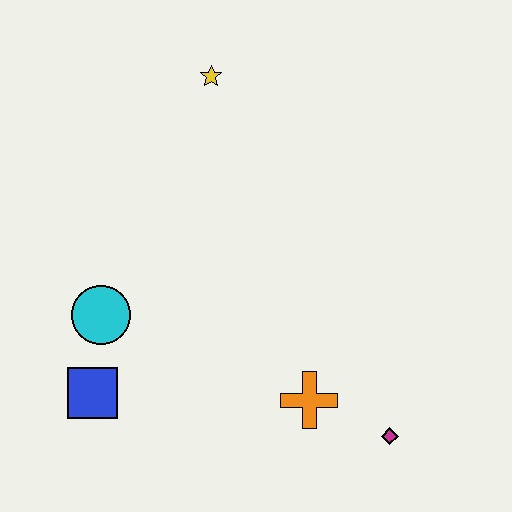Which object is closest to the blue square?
The cyan circle is closest to the blue square.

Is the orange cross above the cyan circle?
No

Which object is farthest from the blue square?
The yellow star is farthest from the blue square.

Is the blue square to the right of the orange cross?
No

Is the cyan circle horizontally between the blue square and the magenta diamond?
Yes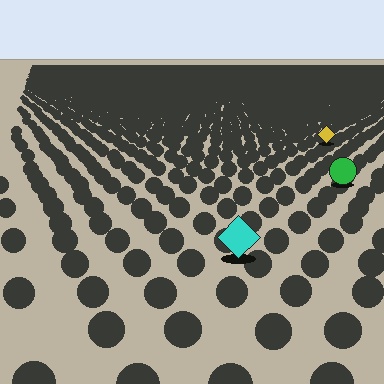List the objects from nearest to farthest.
From nearest to farthest: the cyan diamond, the green circle, the yellow diamond.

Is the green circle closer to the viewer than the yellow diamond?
Yes. The green circle is closer — you can tell from the texture gradient: the ground texture is coarser near it.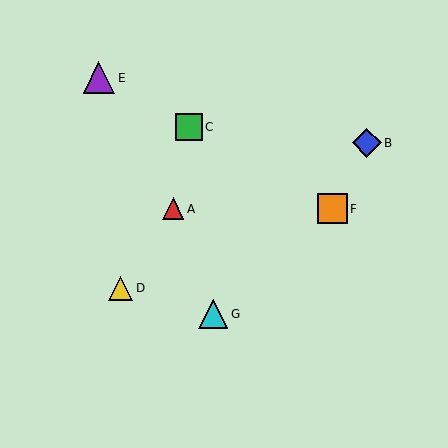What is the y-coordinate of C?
Object C is at y≈127.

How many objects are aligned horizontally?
2 objects (A, F) are aligned horizontally.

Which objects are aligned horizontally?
Objects A, F are aligned horizontally.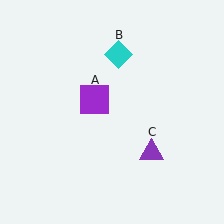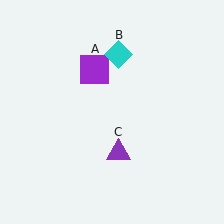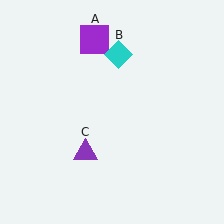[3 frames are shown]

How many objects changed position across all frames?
2 objects changed position: purple square (object A), purple triangle (object C).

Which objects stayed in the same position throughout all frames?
Cyan diamond (object B) remained stationary.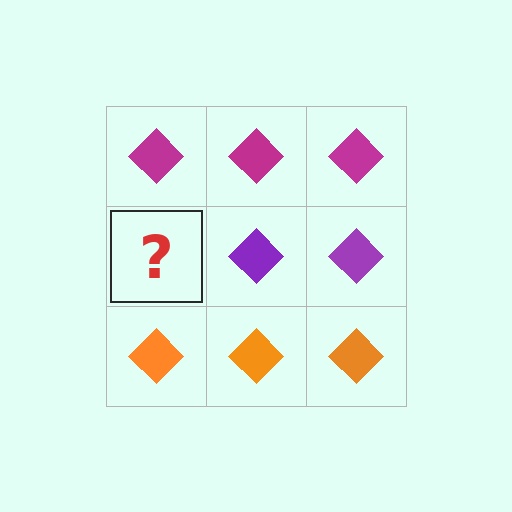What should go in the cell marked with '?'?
The missing cell should contain a purple diamond.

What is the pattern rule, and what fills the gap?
The rule is that each row has a consistent color. The gap should be filled with a purple diamond.